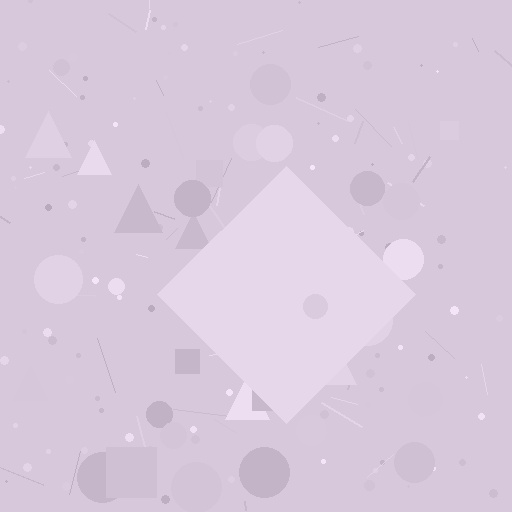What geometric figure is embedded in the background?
A diamond is embedded in the background.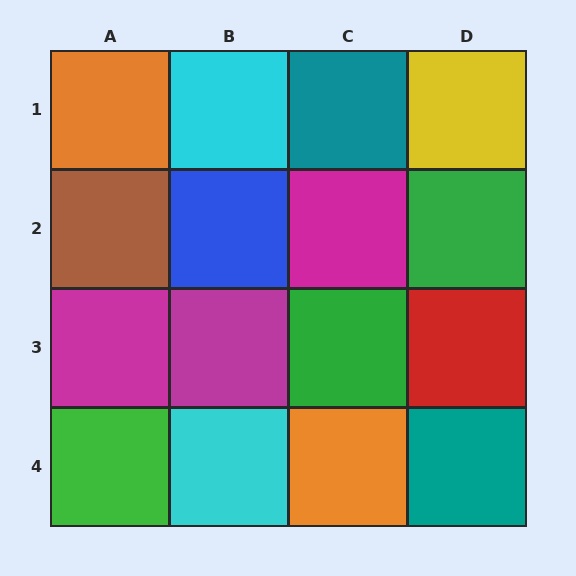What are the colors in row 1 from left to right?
Orange, cyan, teal, yellow.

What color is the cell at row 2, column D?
Green.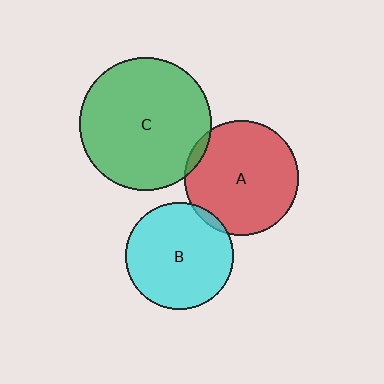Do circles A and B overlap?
Yes.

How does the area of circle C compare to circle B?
Approximately 1.5 times.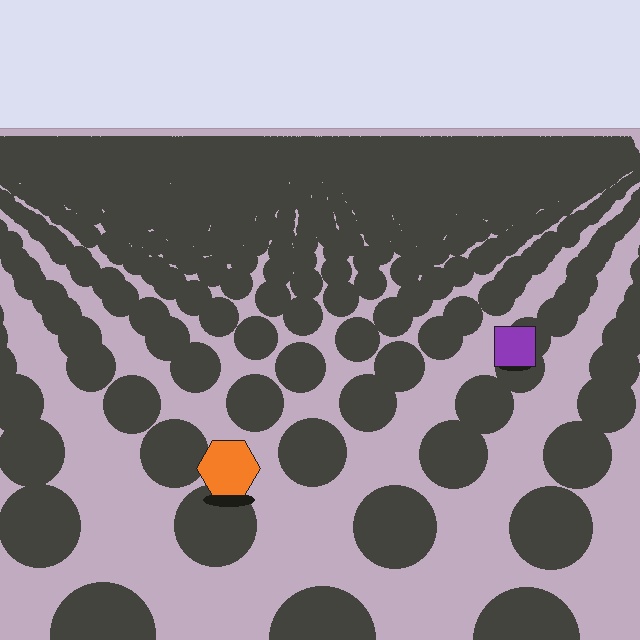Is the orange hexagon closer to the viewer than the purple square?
Yes. The orange hexagon is closer — you can tell from the texture gradient: the ground texture is coarser near it.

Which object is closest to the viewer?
The orange hexagon is closest. The texture marks near it are larger and more spread out.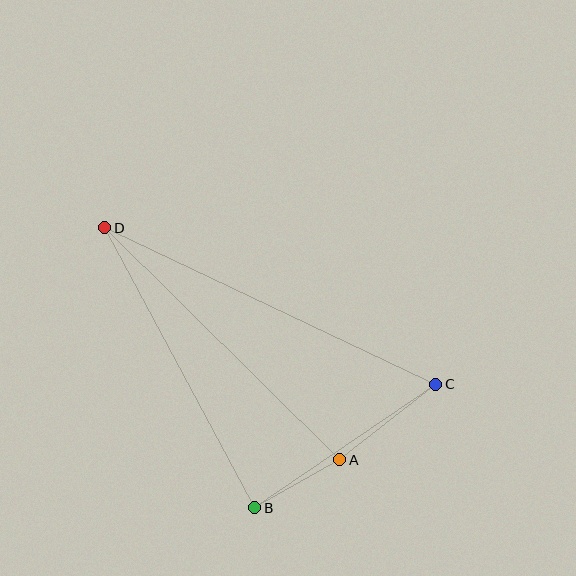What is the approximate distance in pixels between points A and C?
The distance between A and C is approximately 122 pixels.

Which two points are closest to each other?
Points A and B are closest to each other.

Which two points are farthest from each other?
Points C and D are farthest from each other.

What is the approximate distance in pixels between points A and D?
The distance between A and D is approximately 330 pixels.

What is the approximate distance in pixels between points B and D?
The distance between B and D is approximately 317 pixels.